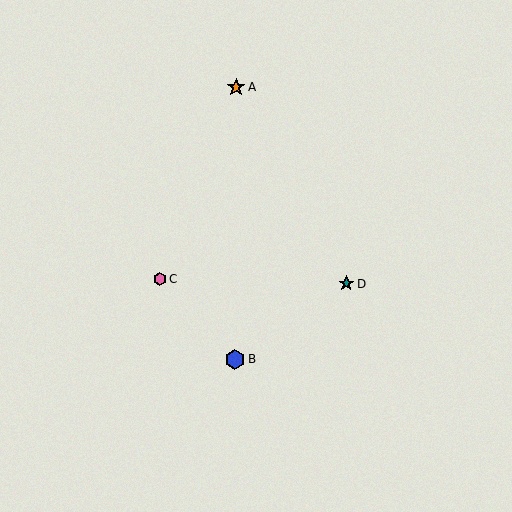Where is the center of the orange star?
The center of the orange star is at (236, 87).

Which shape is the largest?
The blue hexagon (labeled B) is the largest.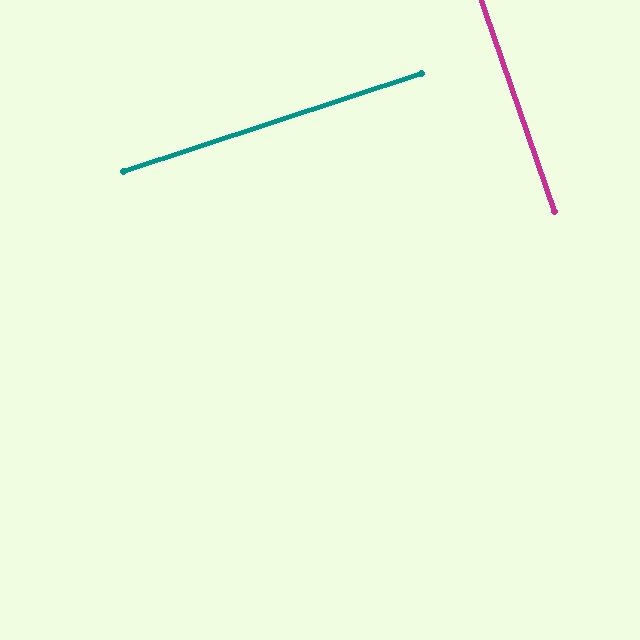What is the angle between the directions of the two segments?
Approximately 89 degrees.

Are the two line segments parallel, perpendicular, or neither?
Perpendicular — they meet at approximately 89°.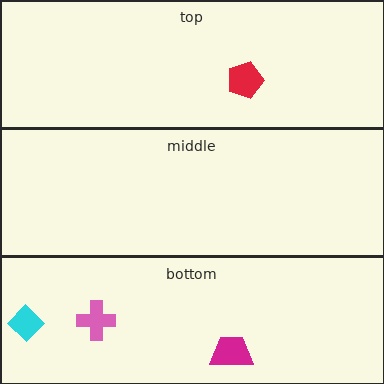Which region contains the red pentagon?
The top region.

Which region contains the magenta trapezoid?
The bottom region.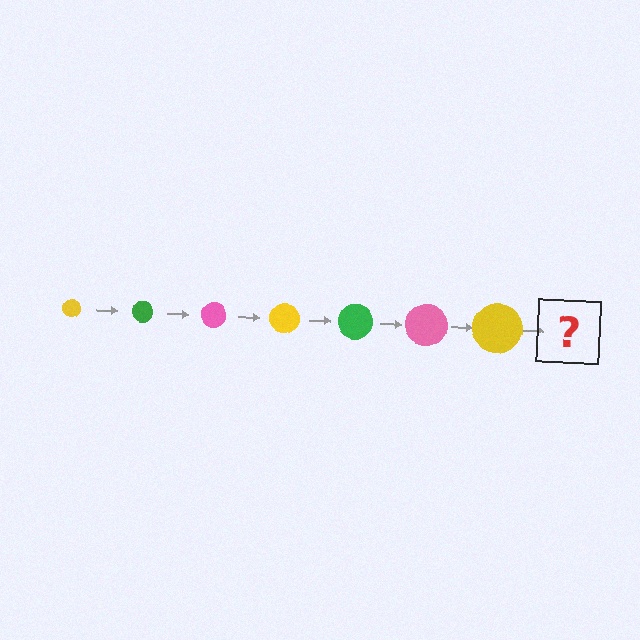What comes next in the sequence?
The next element should be a green circle, larger than the previous one.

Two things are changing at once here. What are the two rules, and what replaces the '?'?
The two rules are that the circle grows larger each step and the color cycles through yellow, green, and pink. The '?' should be a green circle, larger than the previous one.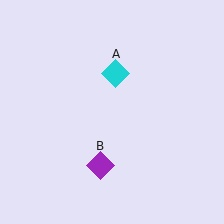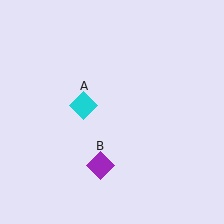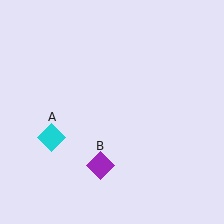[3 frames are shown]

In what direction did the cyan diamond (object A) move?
The cyan diamond (object A) moved down and to the left.